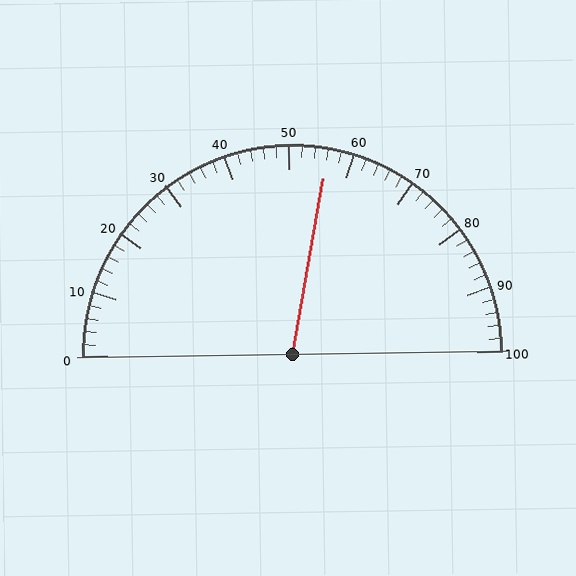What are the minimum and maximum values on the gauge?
The gauge ranges from 0 to 100.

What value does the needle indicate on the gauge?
The needle indicates approximately 56.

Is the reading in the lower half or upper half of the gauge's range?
The reading is in the upper half of the range (0 to 100).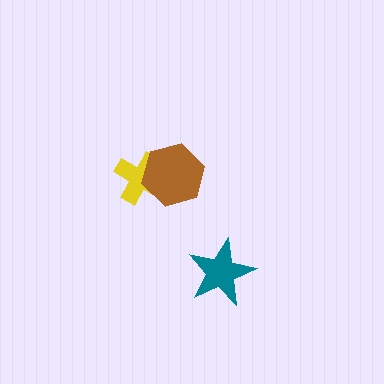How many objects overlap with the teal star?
0 objects overlap with the teal star.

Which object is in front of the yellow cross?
The brown hexagon is in front of the yellow cross.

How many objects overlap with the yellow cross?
1 object overlaps with the yellow cross.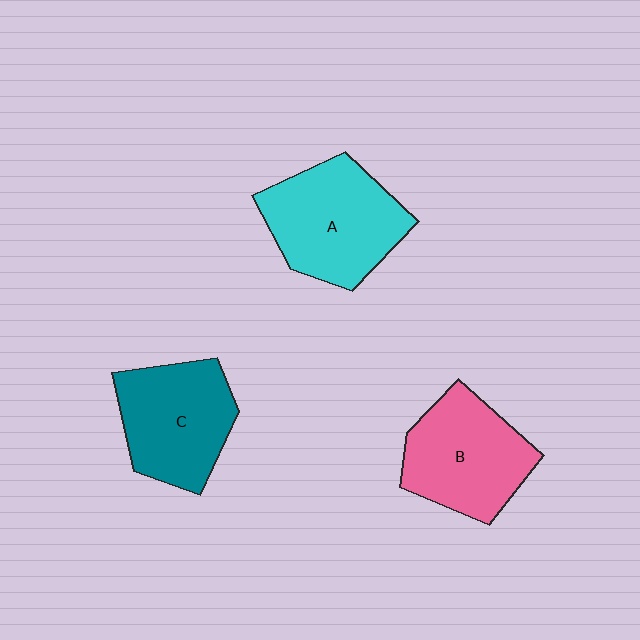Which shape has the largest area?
Shape A (cyan).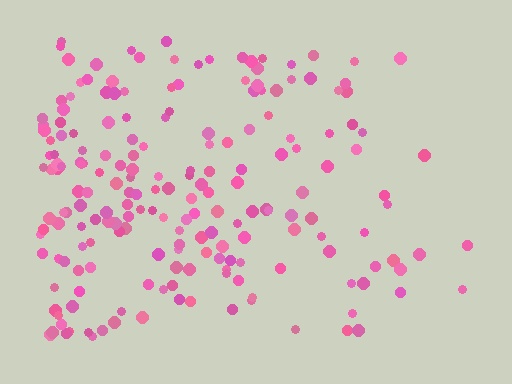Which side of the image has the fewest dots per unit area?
The right.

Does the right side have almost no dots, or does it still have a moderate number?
Still a moderate number, just noticeably fewer than the left.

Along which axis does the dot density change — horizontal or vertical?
Horizontal.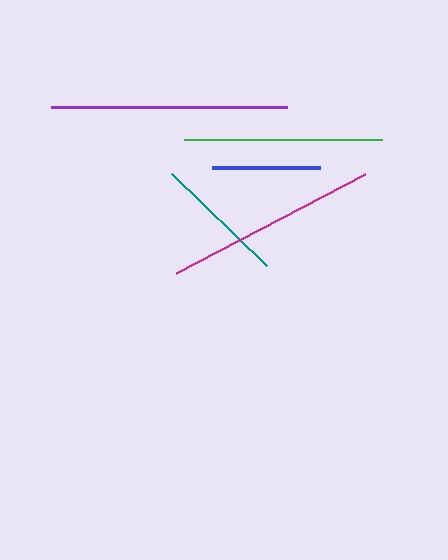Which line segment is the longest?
The purple line is the longest at approximately 236 pixels.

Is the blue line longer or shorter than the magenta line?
The magenta line is longer than the blue line.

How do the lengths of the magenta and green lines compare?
The magenta and green lines are approximately the same length.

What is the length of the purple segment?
The purple segment is approximately 236 pixels long.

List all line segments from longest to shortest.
From longest to shortest: purple, magenta, green, teal, blue.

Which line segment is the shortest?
The blue line is the shortest at approximately 107 pixels.